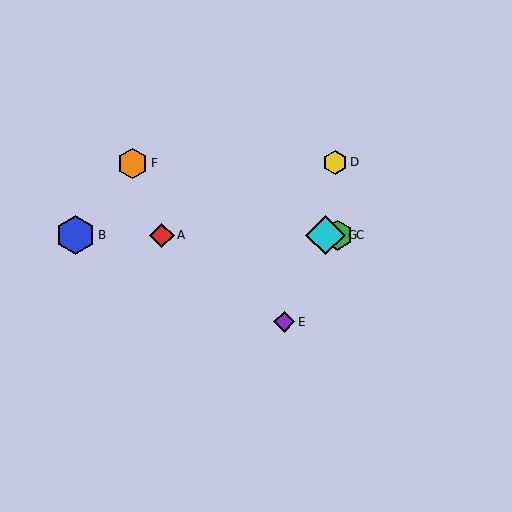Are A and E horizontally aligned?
No, A is at y≈235 and E is at y≈322.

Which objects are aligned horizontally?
Objects A, B, C, G are aligned horizontally.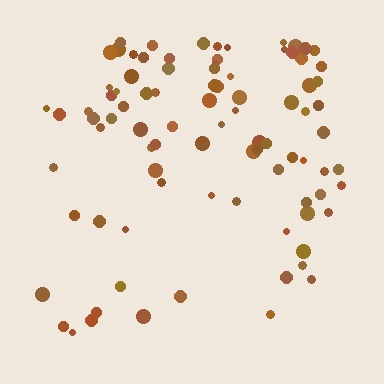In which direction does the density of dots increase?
From bottom to top, with the top side densest.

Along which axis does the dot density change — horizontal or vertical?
Vertical.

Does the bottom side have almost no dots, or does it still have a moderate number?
Still a moderate number, just noticeably fewer than the top.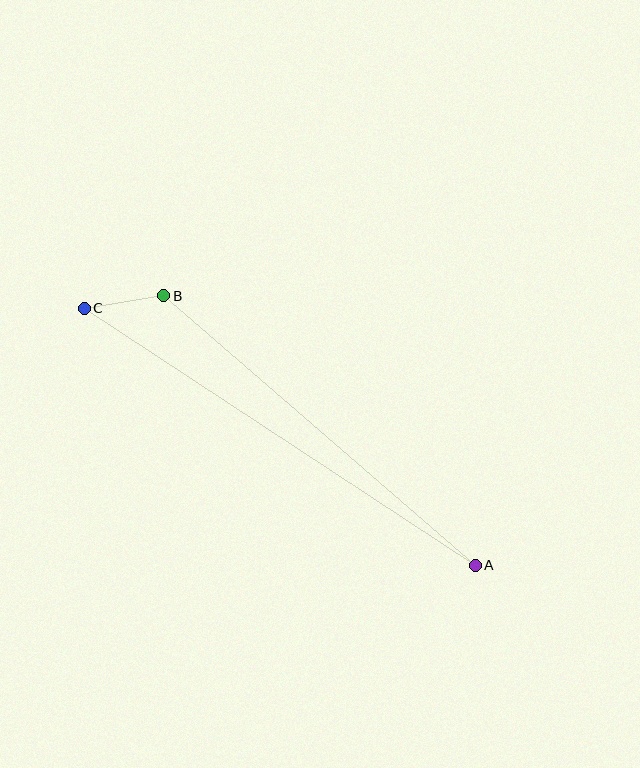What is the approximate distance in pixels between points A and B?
The distance between A and B is approximately 412 pixels.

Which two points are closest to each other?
Points B and C are closest to each other.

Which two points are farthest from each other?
Points A and C are farthest from each other.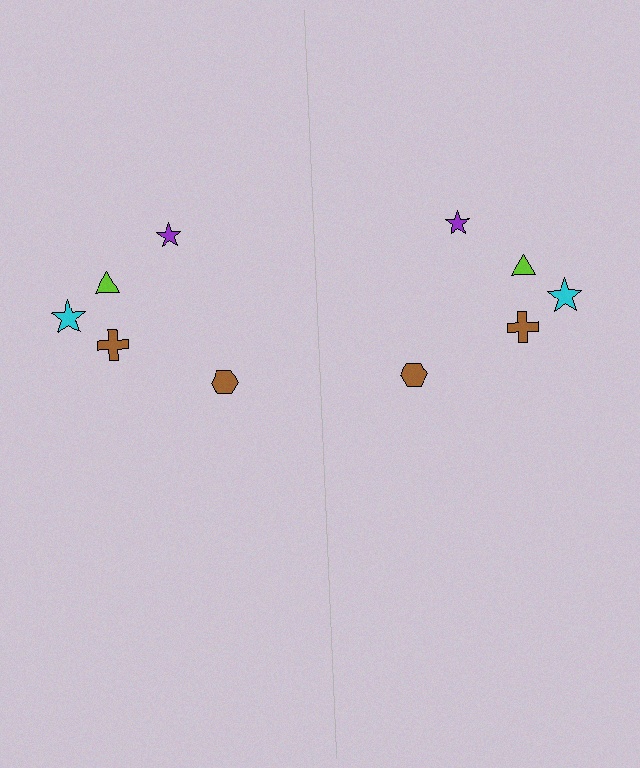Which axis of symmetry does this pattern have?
The pattern has a vertical axis of symmetry running through the center of the image.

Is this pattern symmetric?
Yes, this pattern has bilateral (reflection) symmetry.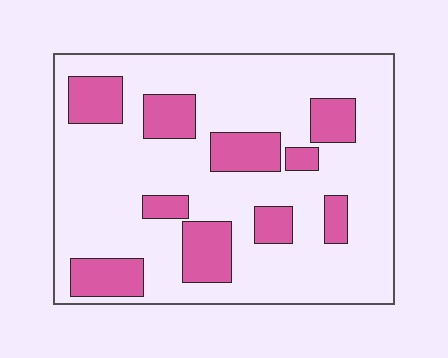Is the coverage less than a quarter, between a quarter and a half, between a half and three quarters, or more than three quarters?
Less than a quarter.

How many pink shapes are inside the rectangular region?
10.